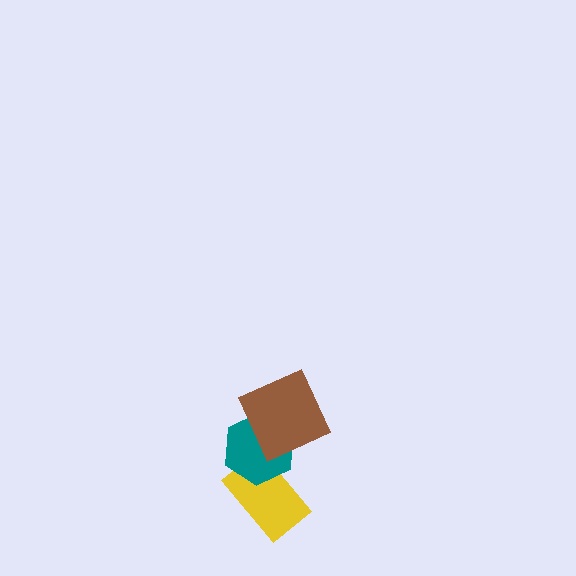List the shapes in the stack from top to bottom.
From top to bottom: the brown square, the teal hexagon, the yellow rectangle.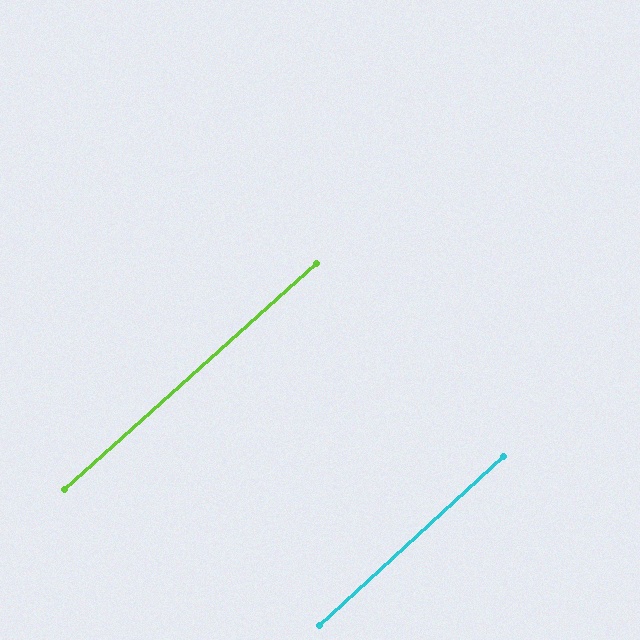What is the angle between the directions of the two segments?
Approximately 1 degree.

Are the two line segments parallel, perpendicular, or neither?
Parallel — their directions differ by only 0.5°.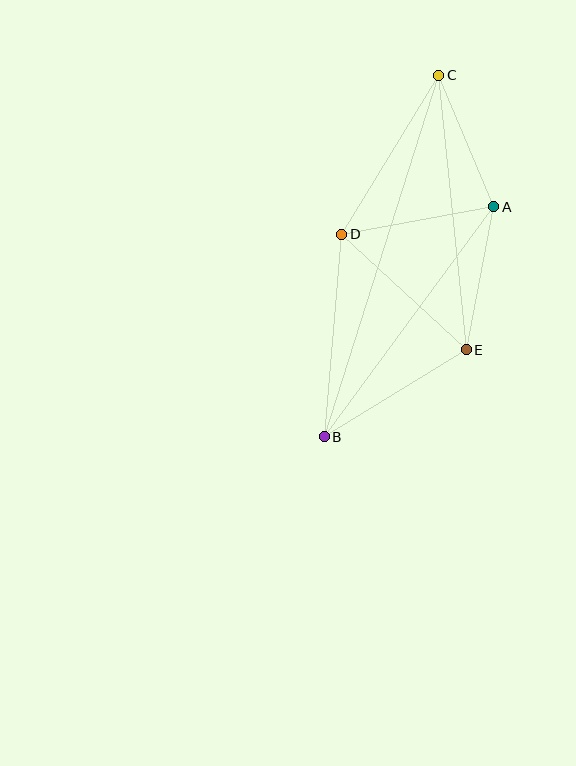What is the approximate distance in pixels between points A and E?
The distance between A and E is approximately 146 pixels.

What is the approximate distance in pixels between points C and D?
The distance between C and D is approximately 186 pixels.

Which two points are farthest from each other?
Points B and C are farthest from each other.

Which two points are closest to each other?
Points A and C are closest to each other.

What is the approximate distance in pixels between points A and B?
The distance between A and B is approximately 286 pixels.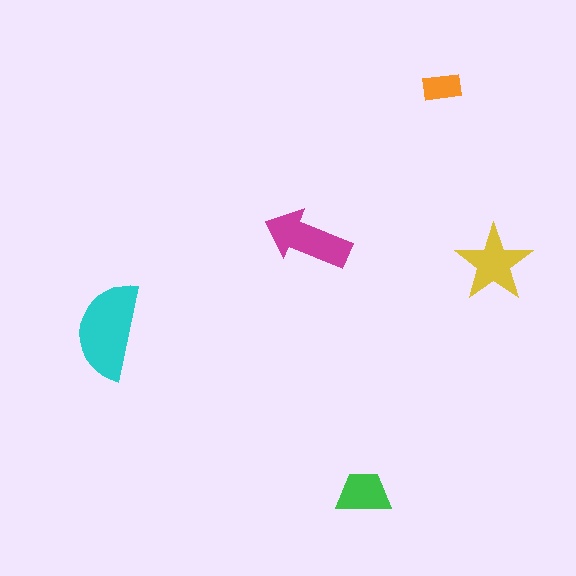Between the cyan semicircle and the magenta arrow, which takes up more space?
The cyan semicircle.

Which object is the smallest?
The orange rectangle.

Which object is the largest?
The cyan semicircle.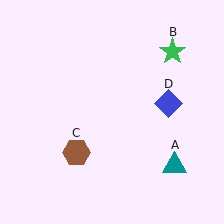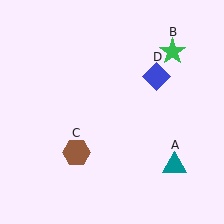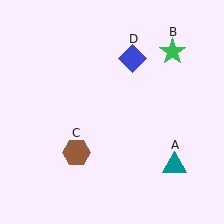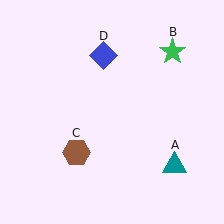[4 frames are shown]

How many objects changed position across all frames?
1 object changed position: blue diamond (object D).